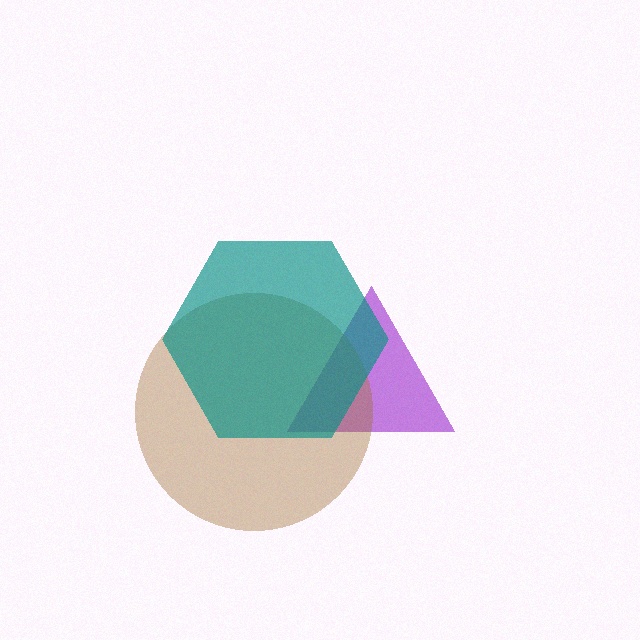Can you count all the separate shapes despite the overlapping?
Yes, there are 3 separate shapes.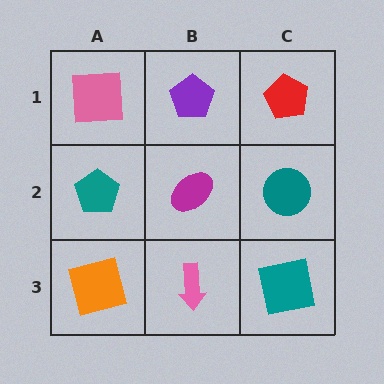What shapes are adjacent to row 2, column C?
A red pentagon (row 1, column C), a teal square (row 3, column C), a magenta ellipse (row 2, column B).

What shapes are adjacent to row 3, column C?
A teal circle (row 2, column C), a pink arrow (row 3, column B).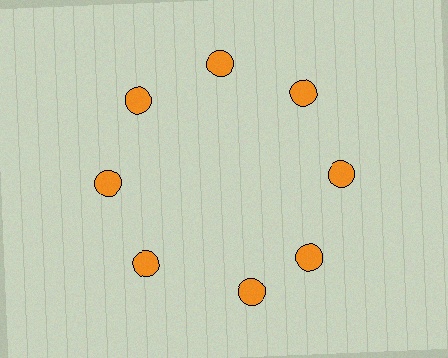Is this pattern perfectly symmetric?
No. The 8 orange circles are arranged in a ring, but one element near the 6 o'clock position is rotated out of alignment along the ring, breaking the 8-fold rotational symmetry.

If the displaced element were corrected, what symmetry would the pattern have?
It would have 8-fold rotational symmetry — the pattern would map onto itself every 45 degrees.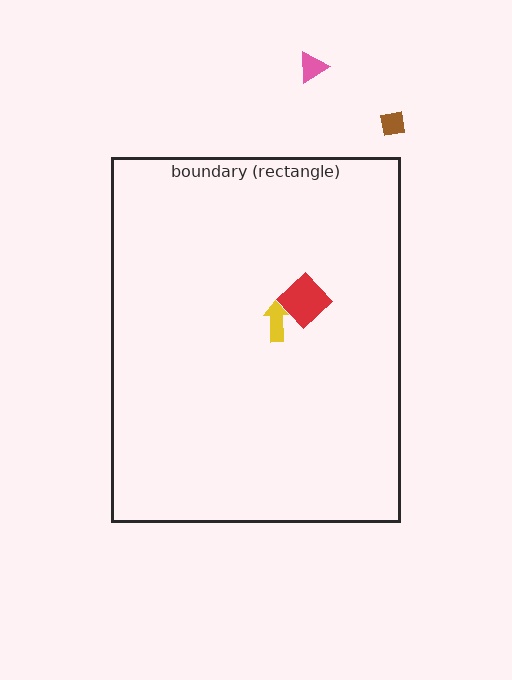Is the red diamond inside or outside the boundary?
Inside.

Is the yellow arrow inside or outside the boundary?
Inside.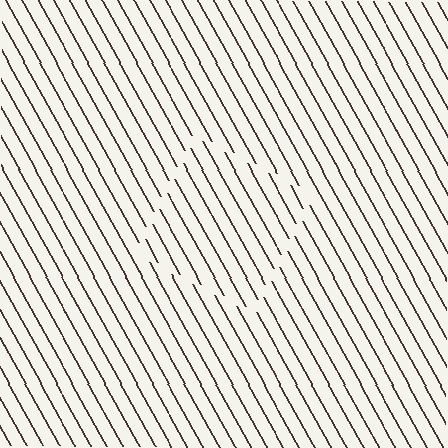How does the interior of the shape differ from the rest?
The interior of the shape contains the same grating, shifted by half a period — the contour is defined by the phase discontinuity where line-ends from the inner and outer gratings abut.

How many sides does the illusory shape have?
4 sides — the line-ends trace a square.